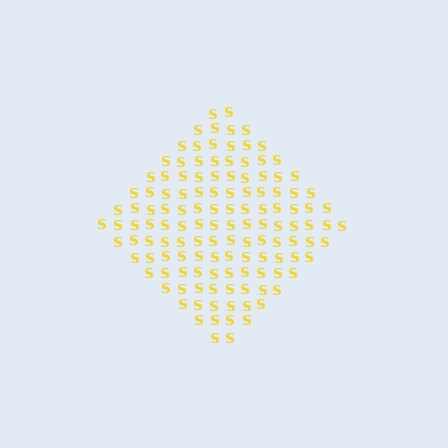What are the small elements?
The small elements are letter S's.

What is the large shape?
The large shape is a diamond.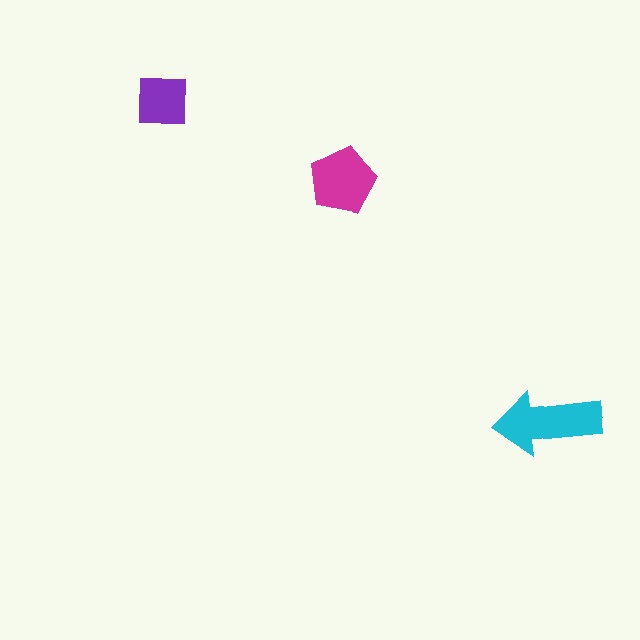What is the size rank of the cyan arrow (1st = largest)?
1st.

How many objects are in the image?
There are 3 objects in the image.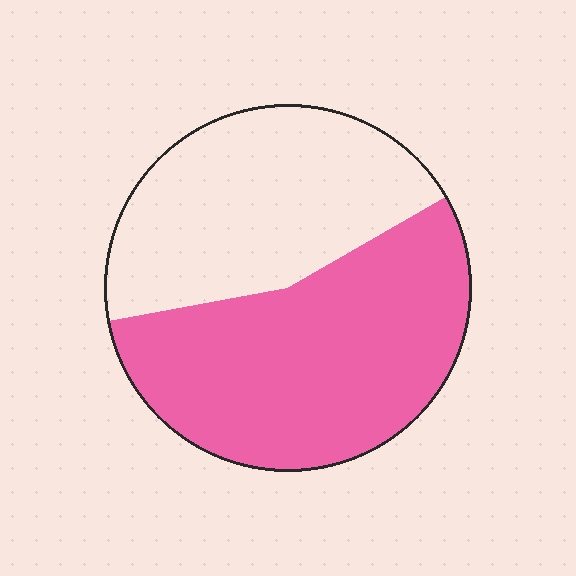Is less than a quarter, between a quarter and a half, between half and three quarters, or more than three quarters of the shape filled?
Between half and three quarters.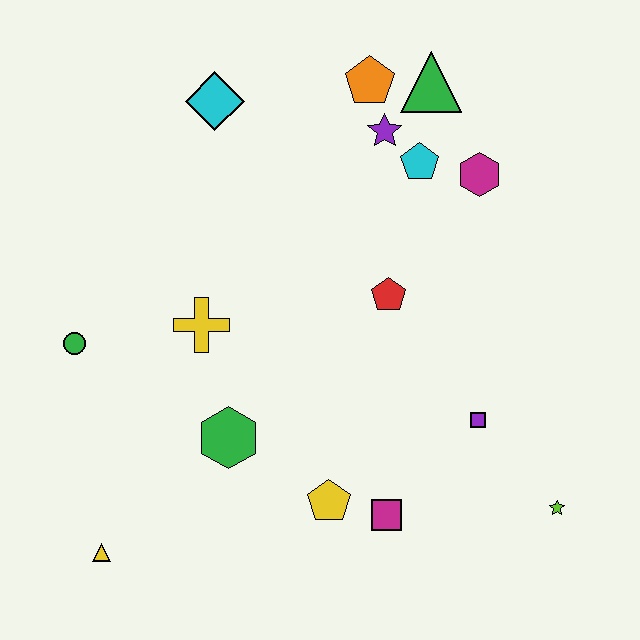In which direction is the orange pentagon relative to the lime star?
The orange pentagon is above the lime star.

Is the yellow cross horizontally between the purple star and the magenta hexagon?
No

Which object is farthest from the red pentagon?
The yellow triangle is farthest from the red pentagon.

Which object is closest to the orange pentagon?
The purple star is closest to the orange pentagon.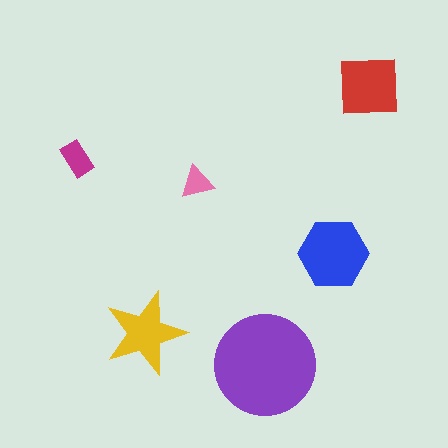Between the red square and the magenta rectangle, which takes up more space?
The red square.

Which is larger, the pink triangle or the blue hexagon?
The blue hexagon.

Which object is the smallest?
The pink triangle.